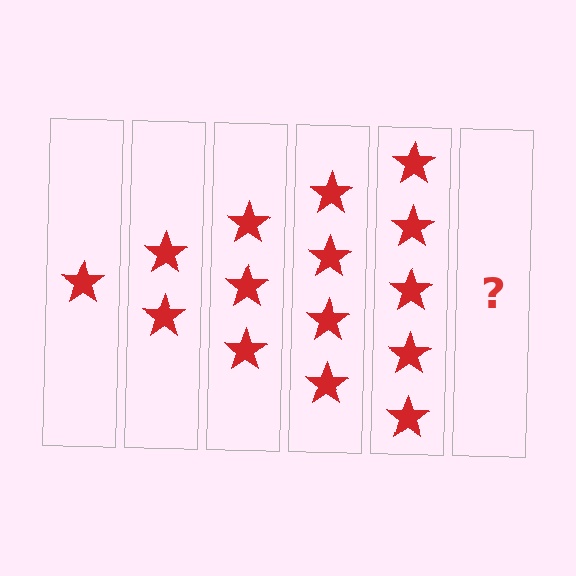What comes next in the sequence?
The next element should be 6 stars.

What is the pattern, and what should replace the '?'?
The pattern is that each step adds one more star. The '?' should be 6 stars.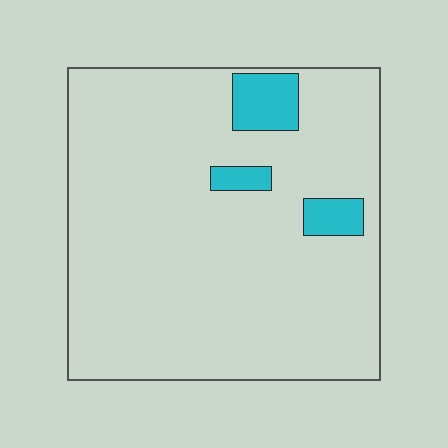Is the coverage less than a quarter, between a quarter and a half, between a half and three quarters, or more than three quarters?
Less than a quarter.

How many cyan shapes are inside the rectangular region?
3.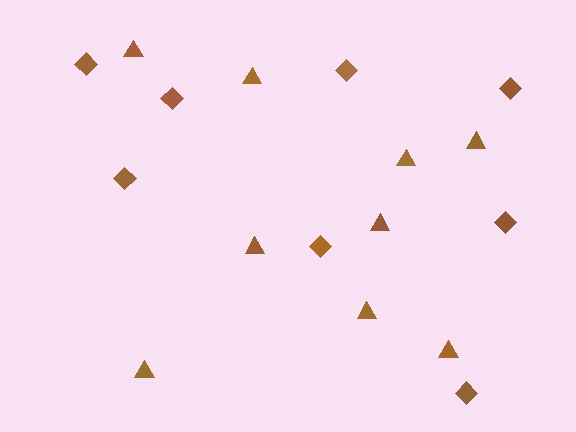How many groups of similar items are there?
There are 2 groups: one group of diamonds (8) and one group of triangles (9).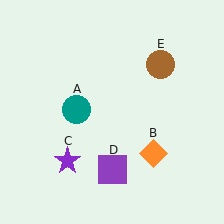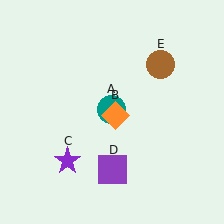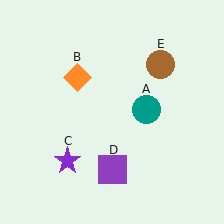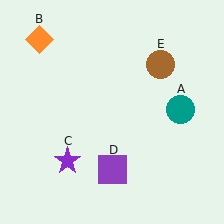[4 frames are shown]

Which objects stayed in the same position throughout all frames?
Purple star (object C) and purple square (object D) and brown circle (object E) remained stationary.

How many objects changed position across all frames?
2 objects changed position: teal circle (object A), orange diamond (object B).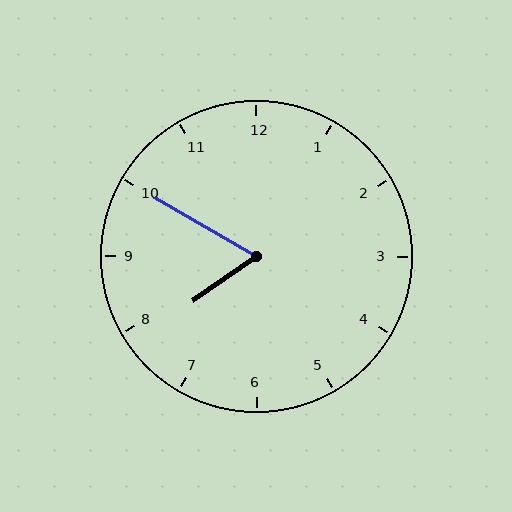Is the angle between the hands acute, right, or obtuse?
It is acute.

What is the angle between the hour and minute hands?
Approximately 65 degrees.